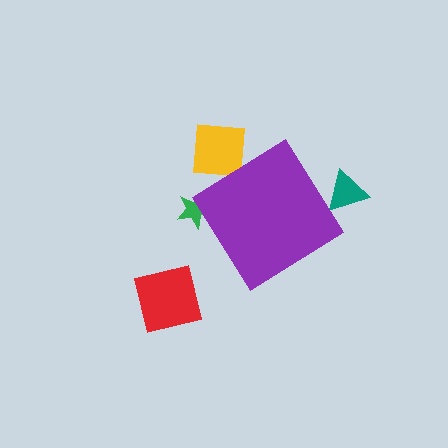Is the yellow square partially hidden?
Yes, the yellow square is partially hidden behind the purple diamond.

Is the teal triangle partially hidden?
Yes, the teal triangle is partially hidden behind the purple diamond.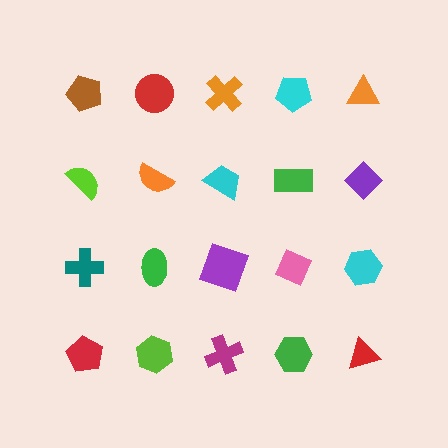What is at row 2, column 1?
A lime semicircle.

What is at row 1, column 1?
A brown pentagon.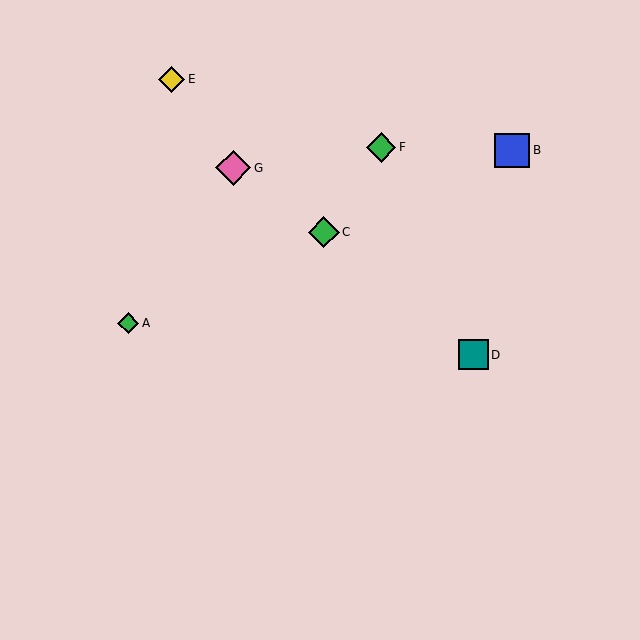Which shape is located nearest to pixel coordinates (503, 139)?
The blue square (labeled B) at (512, 150) is nearest to that location.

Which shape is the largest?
The pink diamond (labeled G) is the largest.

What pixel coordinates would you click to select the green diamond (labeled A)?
Click at (128, 323) to select the green diamond A.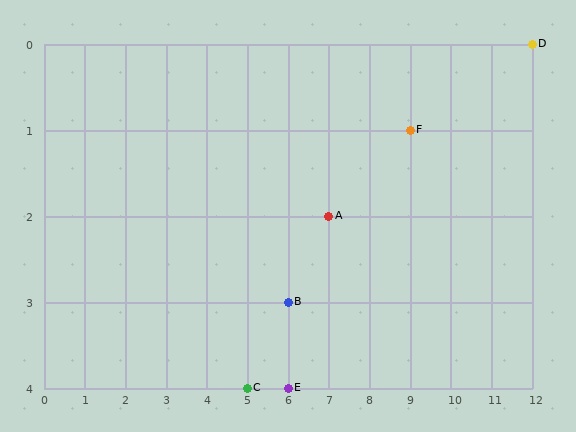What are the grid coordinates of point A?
Point A is at grid coordinates (7, 2).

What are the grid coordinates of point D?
Point D is at grid coordinates (12, 0).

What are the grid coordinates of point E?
Point E is at grid coordinates (6, 4).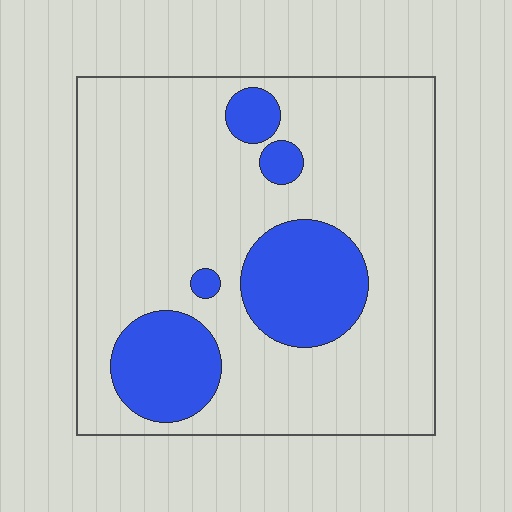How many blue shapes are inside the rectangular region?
5.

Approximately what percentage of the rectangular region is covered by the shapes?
Approximately 20%.